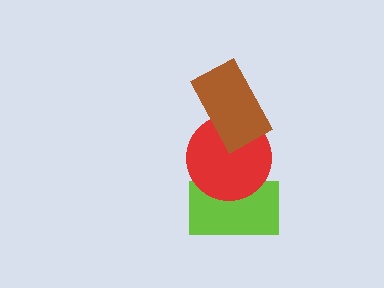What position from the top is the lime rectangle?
The lime rectangle is 3rd from the top.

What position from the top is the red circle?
The red circle is 2nd from the top.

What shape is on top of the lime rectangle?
The red circle is on top of the lime rectangle.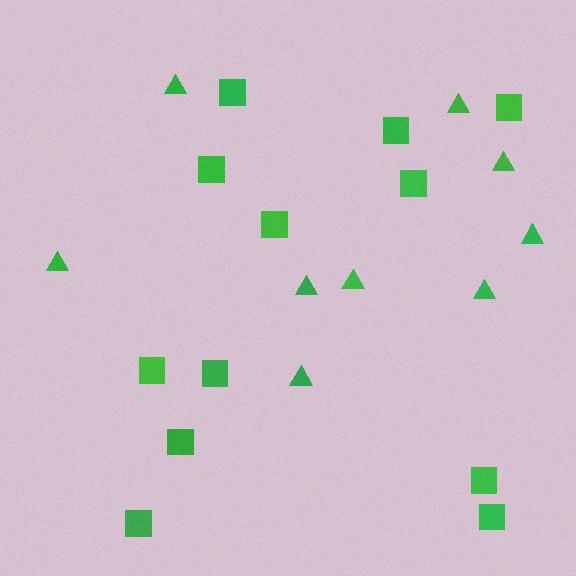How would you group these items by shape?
There are 2 groups: one group of squares (12) and one group of triangles (9).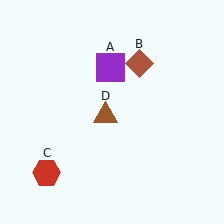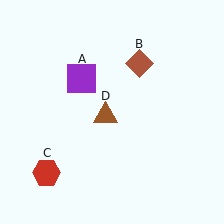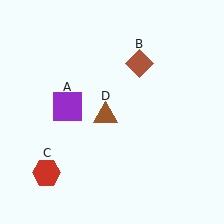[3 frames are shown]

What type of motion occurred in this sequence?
The purple square (object A) rotated counterclockwise around the center of the scene.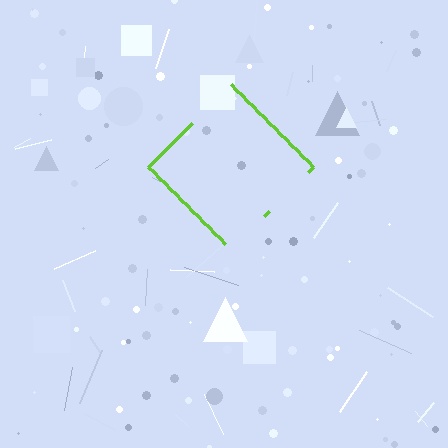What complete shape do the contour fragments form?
The contour fragments form a diamond.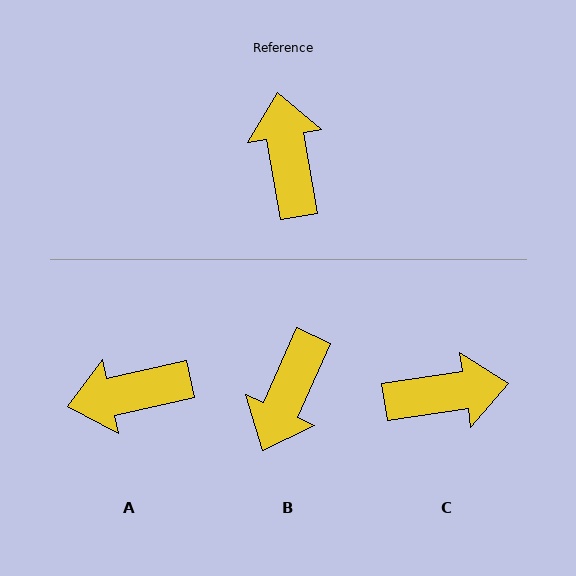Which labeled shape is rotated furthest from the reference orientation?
B, about 146 degrees away.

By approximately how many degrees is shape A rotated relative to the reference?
Approximately 92 degrees counter-clockwise.